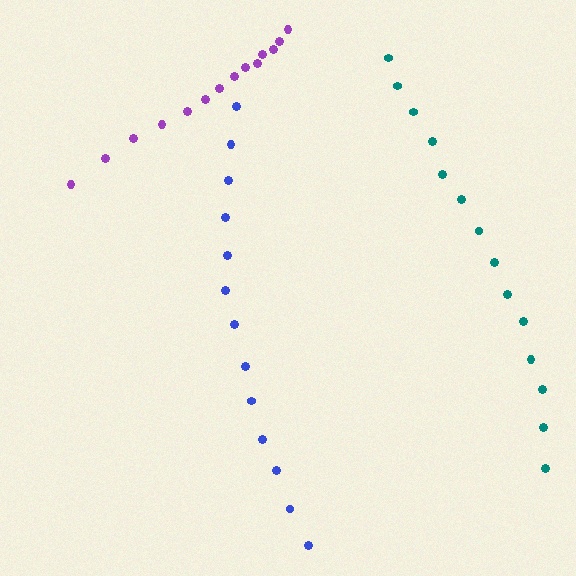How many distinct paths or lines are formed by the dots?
There are 3 distinct paths.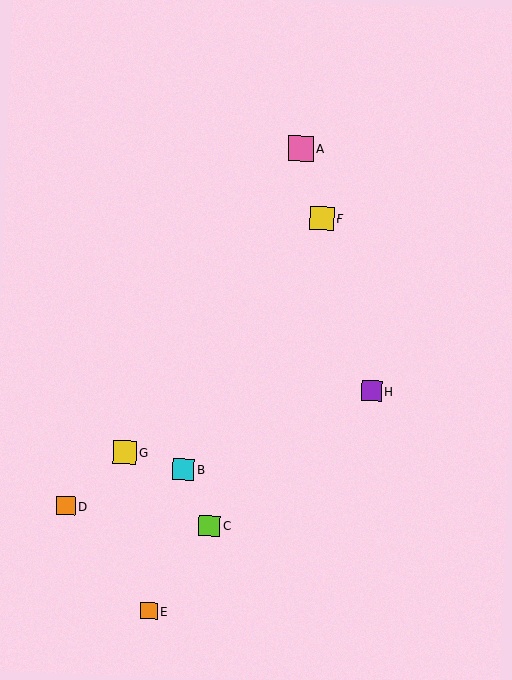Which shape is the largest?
The pink square (labeled A) is the largest.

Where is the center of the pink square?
The center of the pink square is at (301, 148).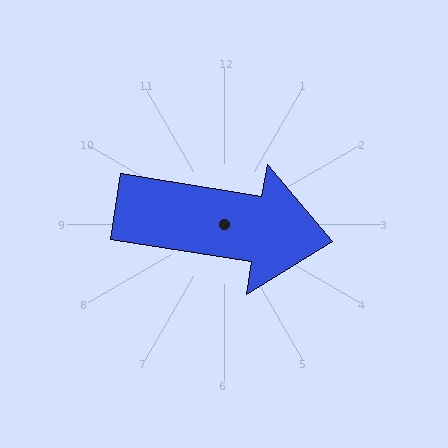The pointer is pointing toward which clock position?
Roughly 3 o'clock.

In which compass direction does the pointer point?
East.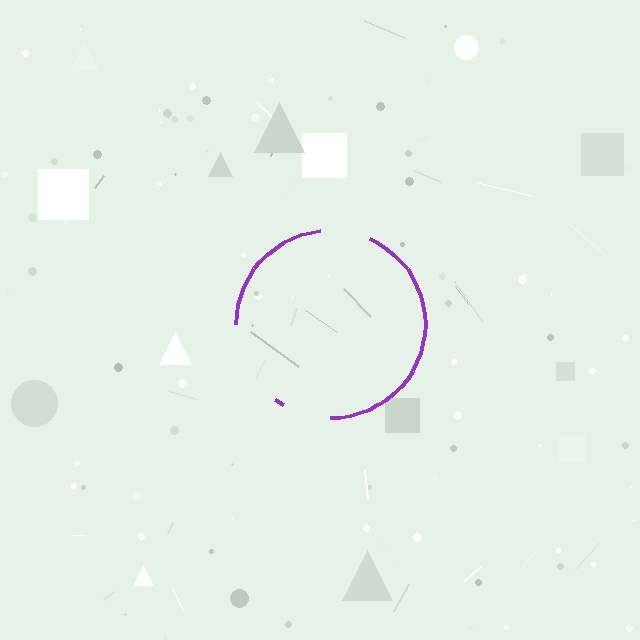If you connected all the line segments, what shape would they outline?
They would outline a circle.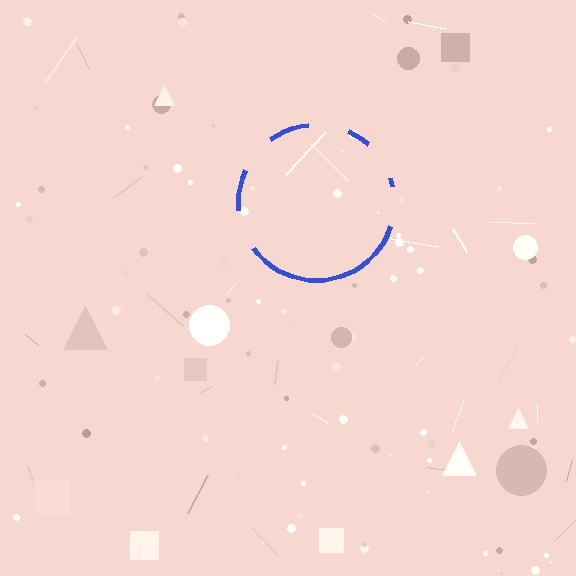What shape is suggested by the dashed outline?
The dashed outline suggests a circle.